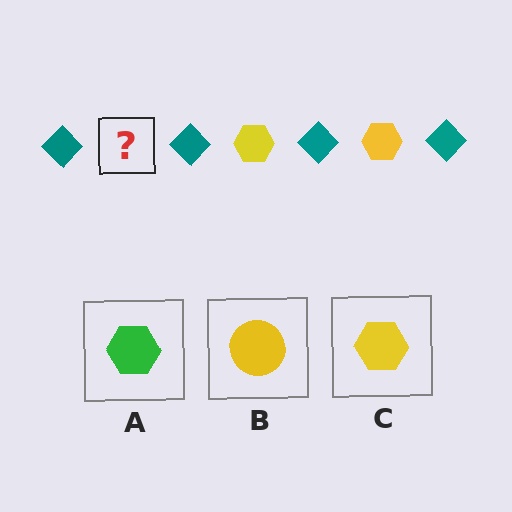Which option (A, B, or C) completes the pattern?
C.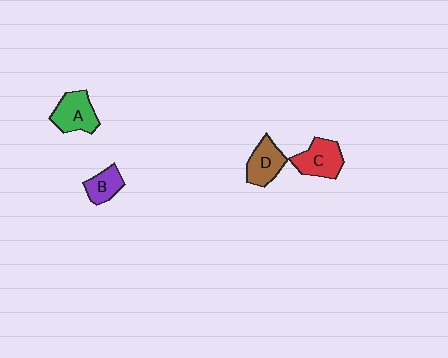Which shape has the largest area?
Shape C (red).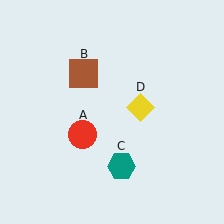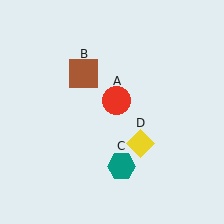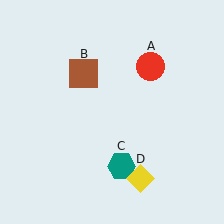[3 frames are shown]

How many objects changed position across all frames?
2 objects changed position: red circle (object A), yellow diamond (object D).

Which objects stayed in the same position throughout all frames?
Brown square (object B) and teal hexagon (object C) remained stationary.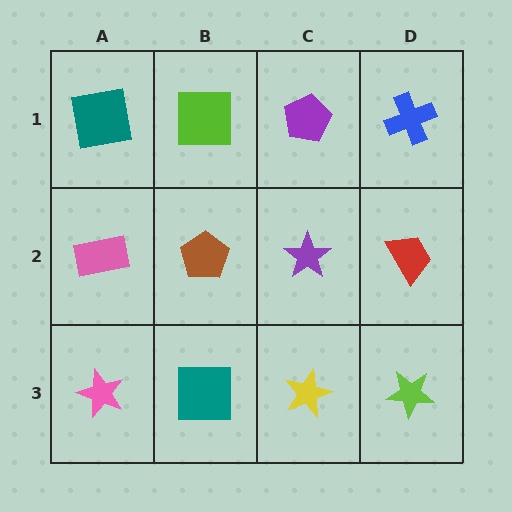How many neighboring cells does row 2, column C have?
4.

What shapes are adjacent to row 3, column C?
A purple star (row 2, column C), a teal square (row 3, column B), a lime star (row 3, column D).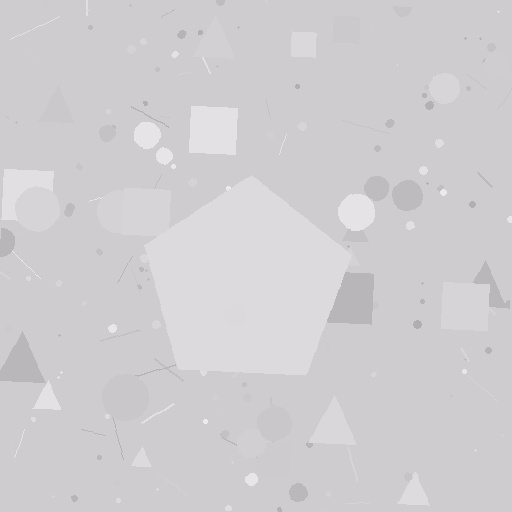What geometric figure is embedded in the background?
A pentagon is embedded in the background.